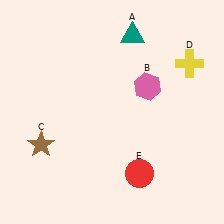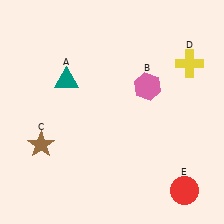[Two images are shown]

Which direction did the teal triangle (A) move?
The teal triangle (A) moved left.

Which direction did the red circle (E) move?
The red circle (E) moved right.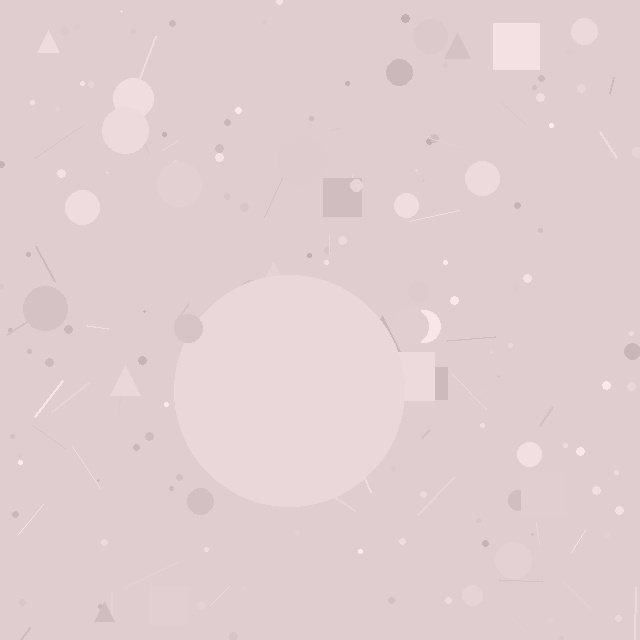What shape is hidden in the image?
A circle is hidden in the image.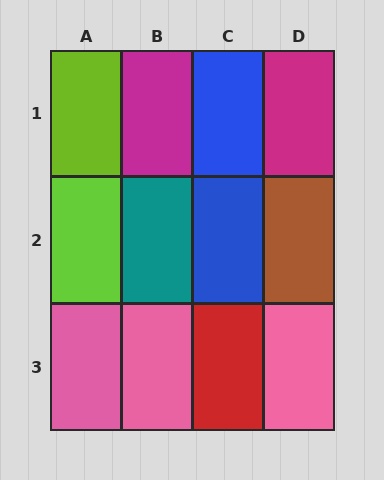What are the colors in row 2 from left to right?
Lime, teal, blue, brown.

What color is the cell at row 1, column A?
Lime.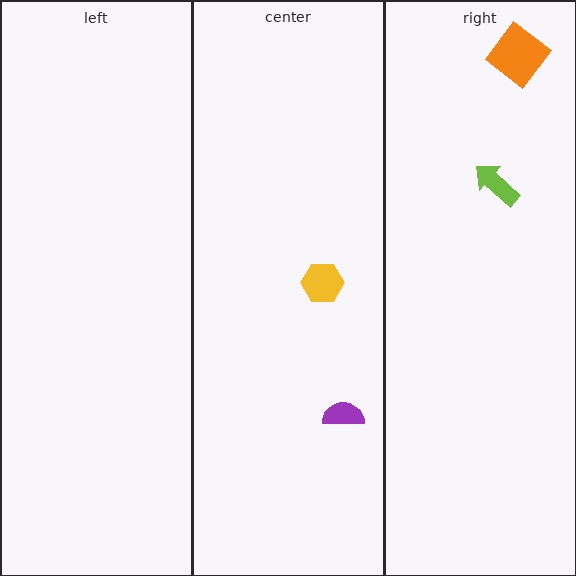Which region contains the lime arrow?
The right region.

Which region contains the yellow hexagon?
The center region.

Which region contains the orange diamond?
The right region.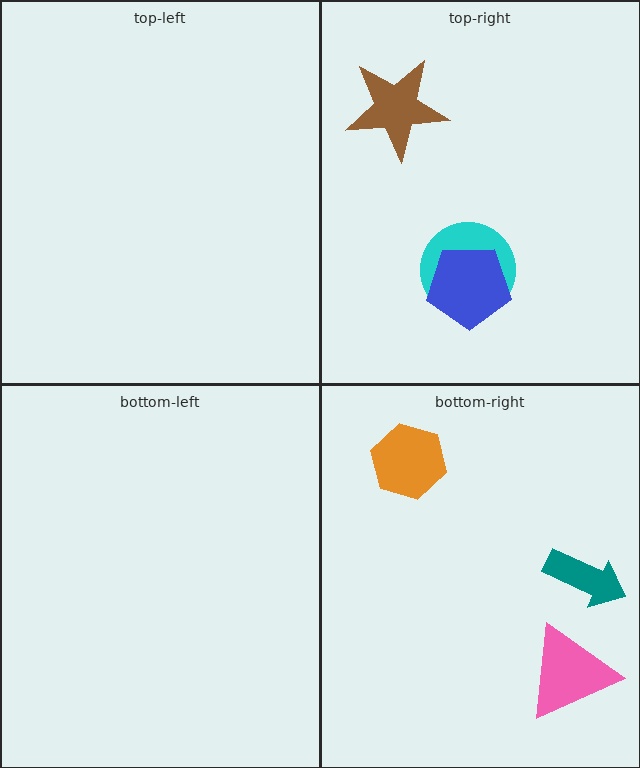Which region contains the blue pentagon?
The top-right region.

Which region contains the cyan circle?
The top-right region.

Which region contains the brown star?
The top-right region.